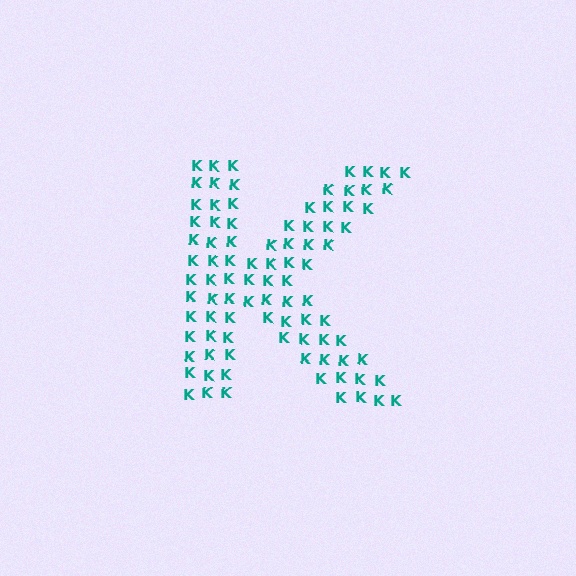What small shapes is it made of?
It is made of small letter K's.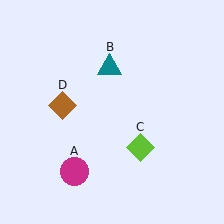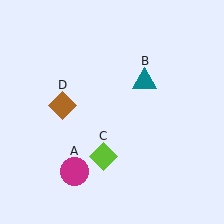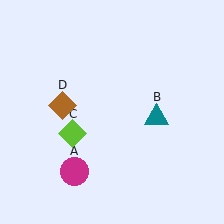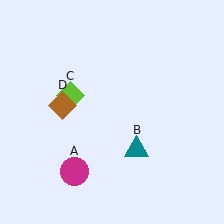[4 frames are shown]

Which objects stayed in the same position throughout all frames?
Magenta circle (object A) and brown diamond (object D) remained stationary.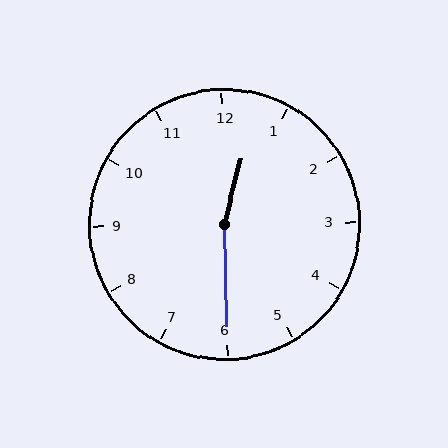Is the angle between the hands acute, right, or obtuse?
It is obtuse.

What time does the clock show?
12:30.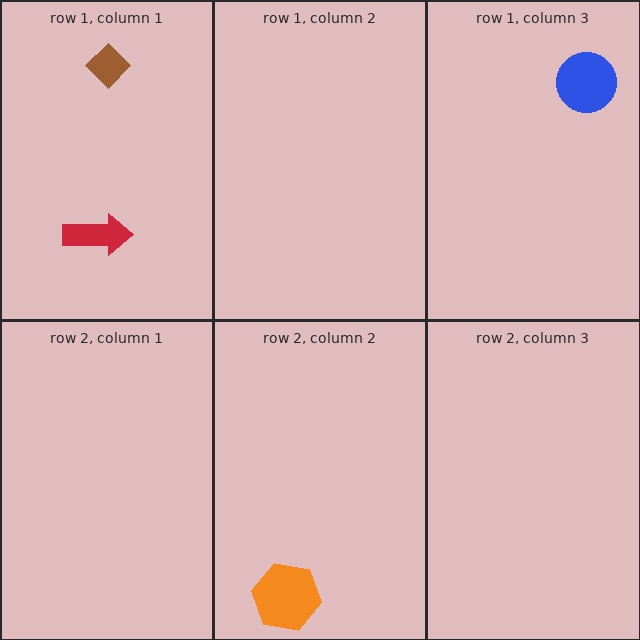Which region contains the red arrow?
The row 1, column 1 region.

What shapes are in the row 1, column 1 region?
The brown diamond, the red arrow.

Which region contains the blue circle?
The row 1, column 3 region.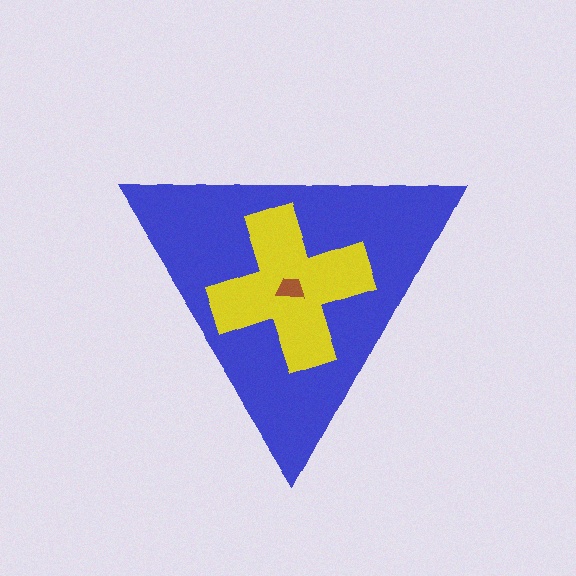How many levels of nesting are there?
3.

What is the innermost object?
The brown trapezoid.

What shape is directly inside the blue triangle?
The yellow cross.